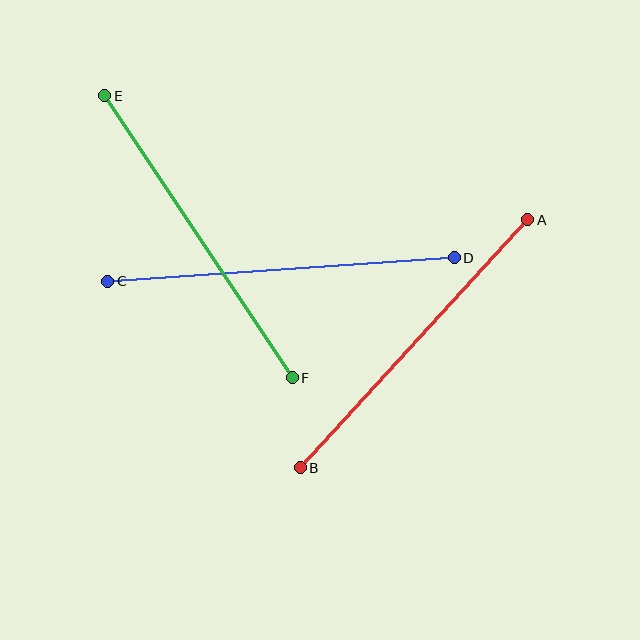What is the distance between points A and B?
The distance is approximately 336 pixels.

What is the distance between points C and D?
The distance is approximately 347 pixels.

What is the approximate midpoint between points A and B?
The midpoint is at approximately (414, 344) pixels.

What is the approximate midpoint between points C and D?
The midpoint is at approximately (281, 270) pixels.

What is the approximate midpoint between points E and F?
The midpoint is at approximately (199, 237) pixels.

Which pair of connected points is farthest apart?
Points C and D are farthest apart.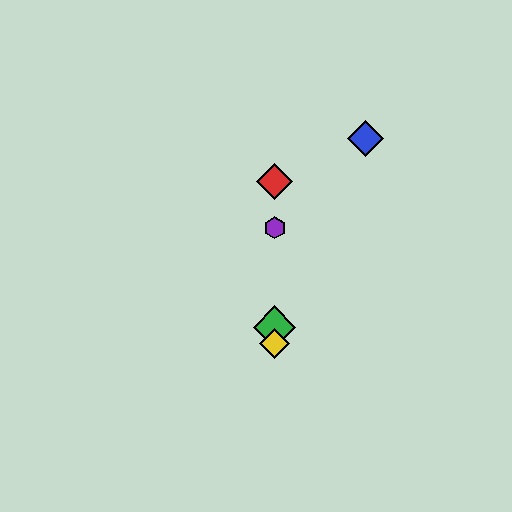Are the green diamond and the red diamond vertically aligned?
Yes, both are at x≈275.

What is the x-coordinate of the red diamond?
The red diamond is at x≈275.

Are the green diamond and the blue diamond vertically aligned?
No, the green diamond is at x≈275 and the blue diamond is at x≈366.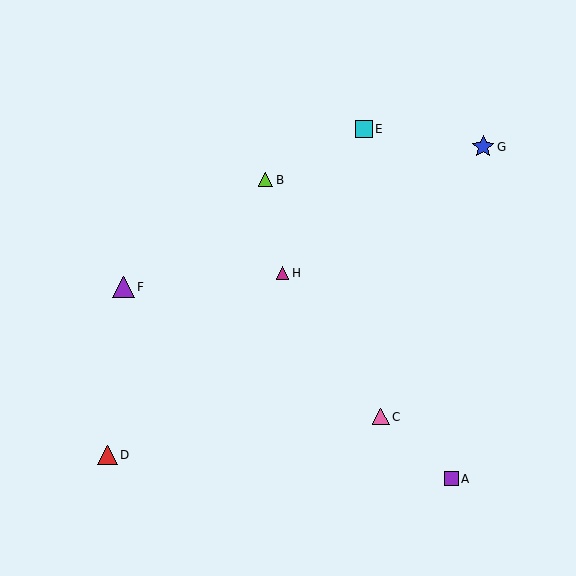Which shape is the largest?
The blue star (labeled G) is the largest.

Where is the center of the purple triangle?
The center of the purple triangle is at (123, 287).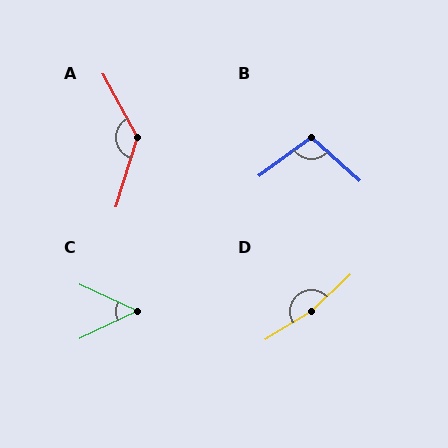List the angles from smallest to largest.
C (50°), B (102°), A (135°), D (168°).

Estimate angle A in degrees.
Approximately 135 degrees.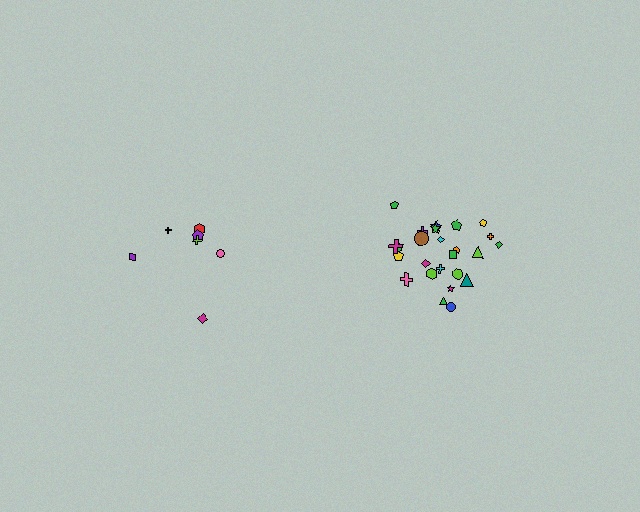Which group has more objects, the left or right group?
The right group.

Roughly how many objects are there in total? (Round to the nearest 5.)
Roughly 30 objects in total.